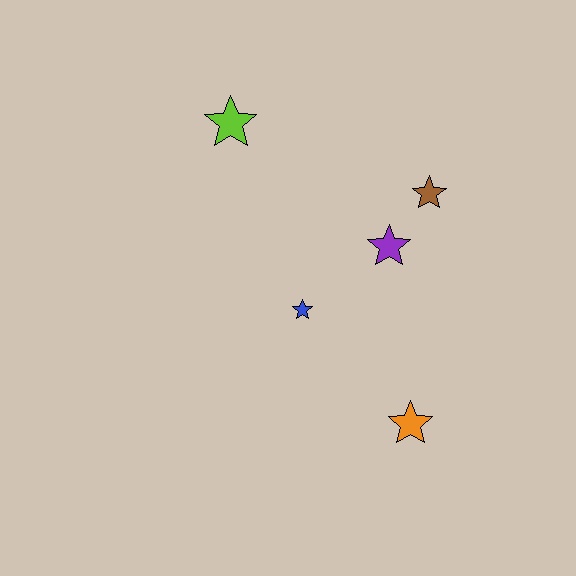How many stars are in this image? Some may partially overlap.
There are 5 stars.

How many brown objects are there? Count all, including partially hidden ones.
There is 1 brown object.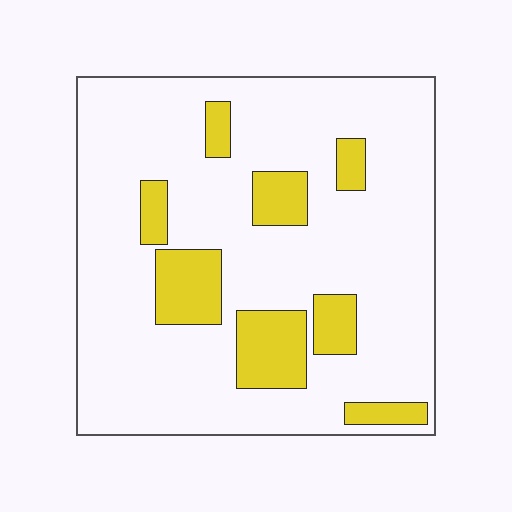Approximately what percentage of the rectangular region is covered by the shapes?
Approximately 20%.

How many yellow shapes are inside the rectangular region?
8.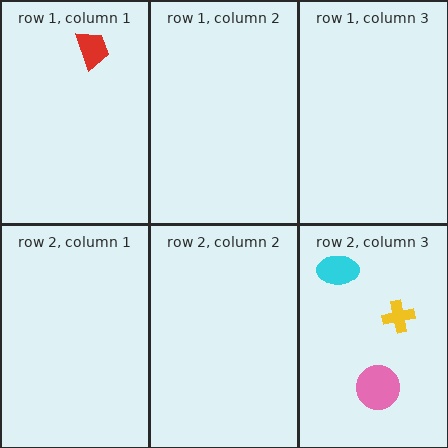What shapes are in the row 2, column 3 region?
The cyan ellipse, the yellow cross, the pink circle.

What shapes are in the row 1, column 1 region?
The red trapezoid.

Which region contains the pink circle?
The row 2, column 3 region.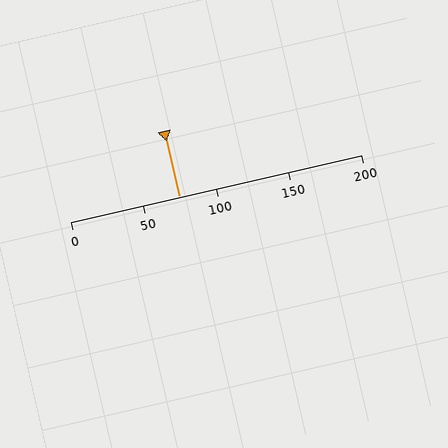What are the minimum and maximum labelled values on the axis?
The axis runs from 0 to 200.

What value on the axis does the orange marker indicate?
The marker indicates approximately 75.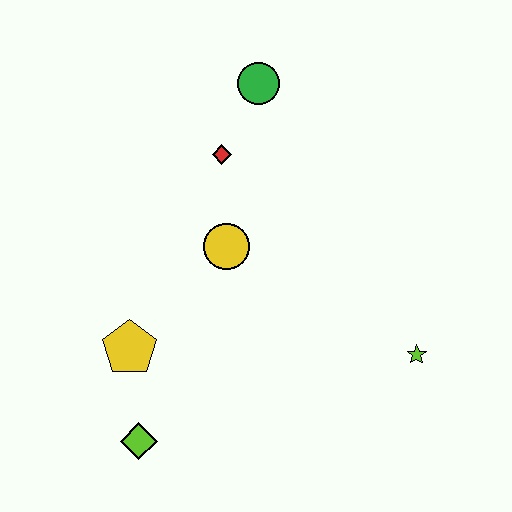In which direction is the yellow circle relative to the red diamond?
The yellow circle is below the red diamond.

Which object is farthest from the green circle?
The lime diamond is farthest from the green circle.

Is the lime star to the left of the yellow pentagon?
No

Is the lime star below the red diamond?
Yes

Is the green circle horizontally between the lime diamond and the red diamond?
No